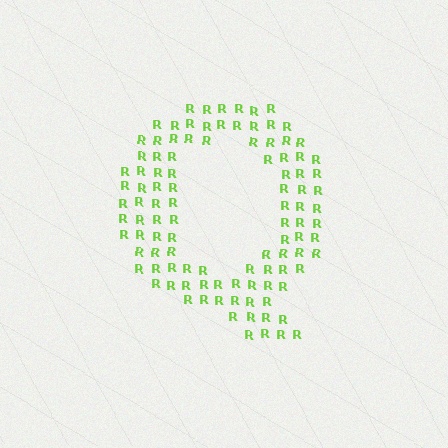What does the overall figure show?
The overall figure shows the letter Q.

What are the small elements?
The small elements are letter R's.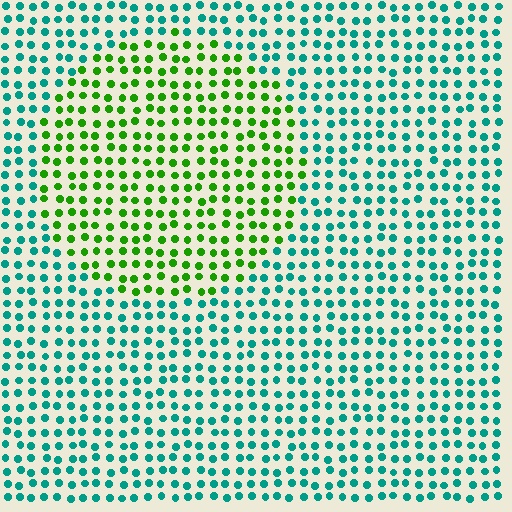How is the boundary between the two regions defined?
The boundary is defined purely by a slight shift in hue (about 61 degrees). Spacing, size, and orientation are identical on both sides.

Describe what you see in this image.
The image is filled with small teal elements in a uniform arrangement. A circle-shaped region is visible where the elements are tinted to a slightly different hue, forming a subtle color boundary.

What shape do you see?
I see a circle.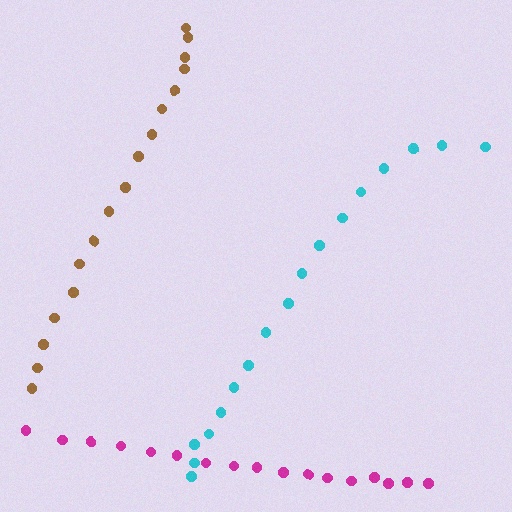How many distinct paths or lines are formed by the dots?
There are 3 distinct paths.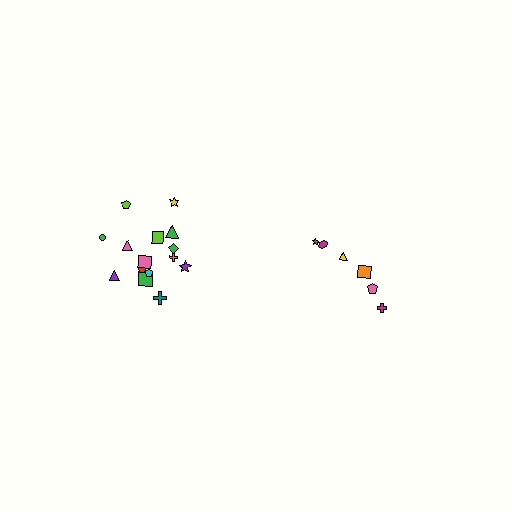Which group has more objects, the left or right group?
The left group.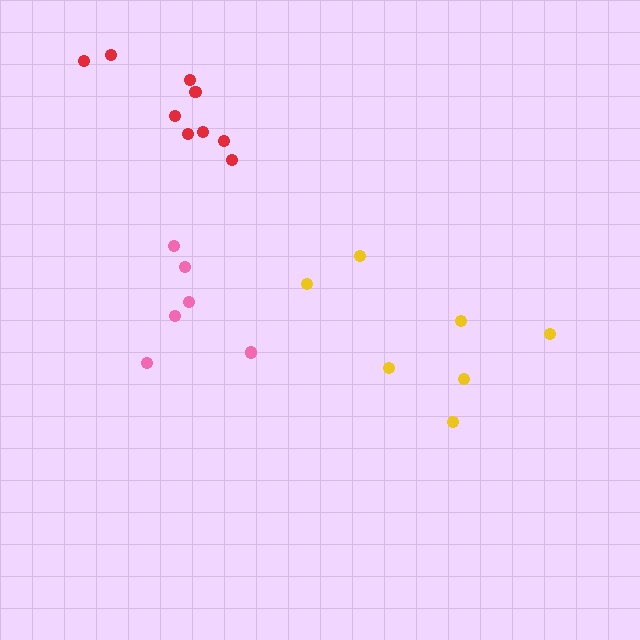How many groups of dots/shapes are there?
There are 3 groups.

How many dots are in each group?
Group 1: 6 dots, Group 2: 7 dots, Group 3: 9 dots (22 total).